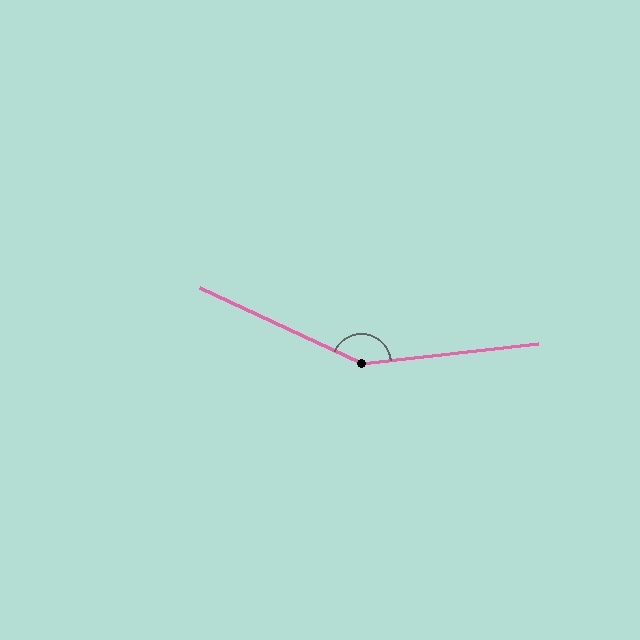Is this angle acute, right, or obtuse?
It is obtuse.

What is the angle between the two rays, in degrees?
Approximately 149 degrees.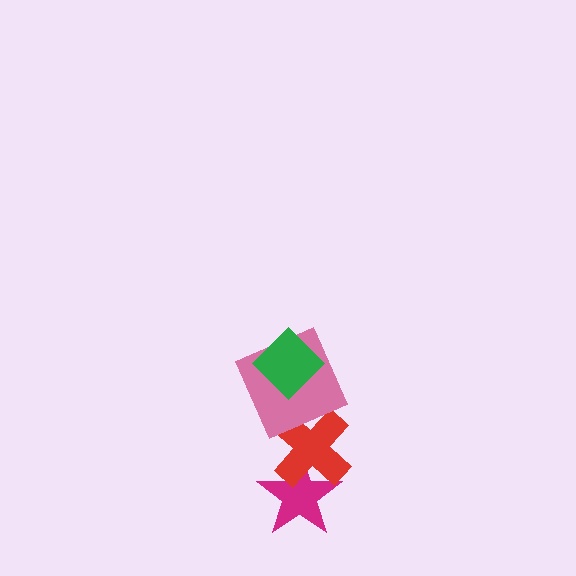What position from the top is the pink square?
The pink square is 2nd from the top.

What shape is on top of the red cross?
The pink square is on top of the red cross.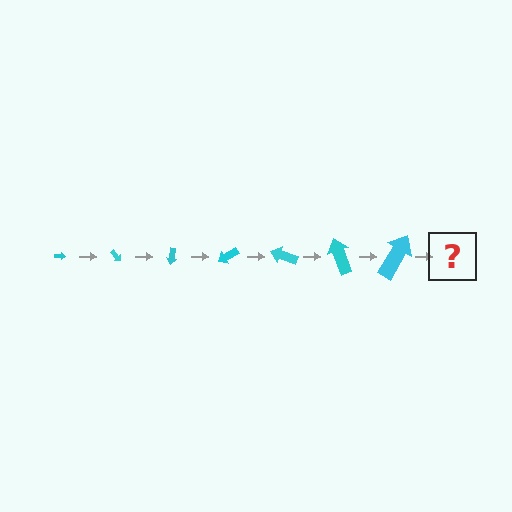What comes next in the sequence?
The next element should be an arrow, larger than the previous one and rotated 350 degrees from the start.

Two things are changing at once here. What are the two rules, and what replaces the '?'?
The two rules are that the arrow grows larger each step and it rotates 50 degrees each step. The '?' should be an arrow, larger than the previous one and rotated 350 degrees from the start.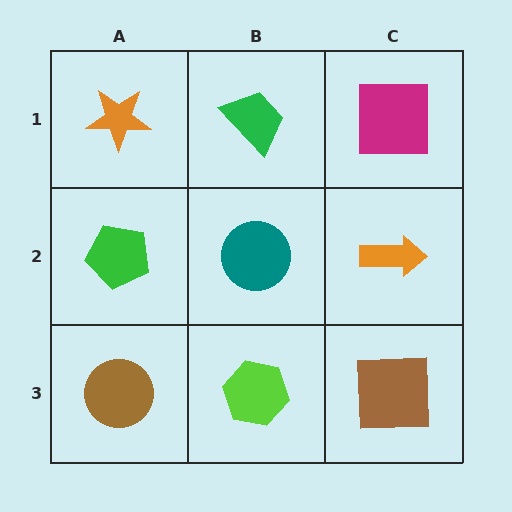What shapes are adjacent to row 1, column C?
An orange arrow (row 2, column C), a green trapezoid (row 1, column B).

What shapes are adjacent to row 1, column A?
A green pentagon (row 2, column A), a green trapezoid (row 1, column B).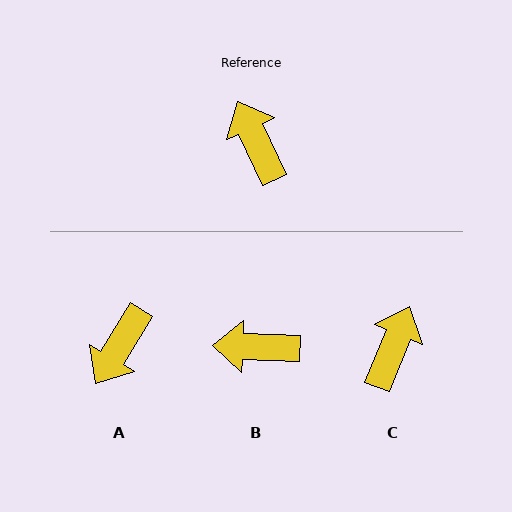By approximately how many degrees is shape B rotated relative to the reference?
Approximately 63 degrees counter-clockwise.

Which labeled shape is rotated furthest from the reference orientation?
A, about 124 degrees away.